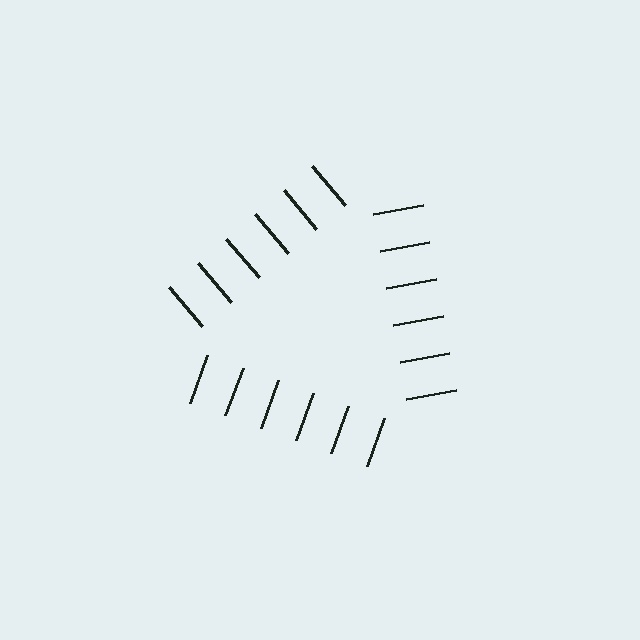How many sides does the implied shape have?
3 sides — the line-ends trace a triangle.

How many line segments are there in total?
18 — 6 along each of the 3 edges.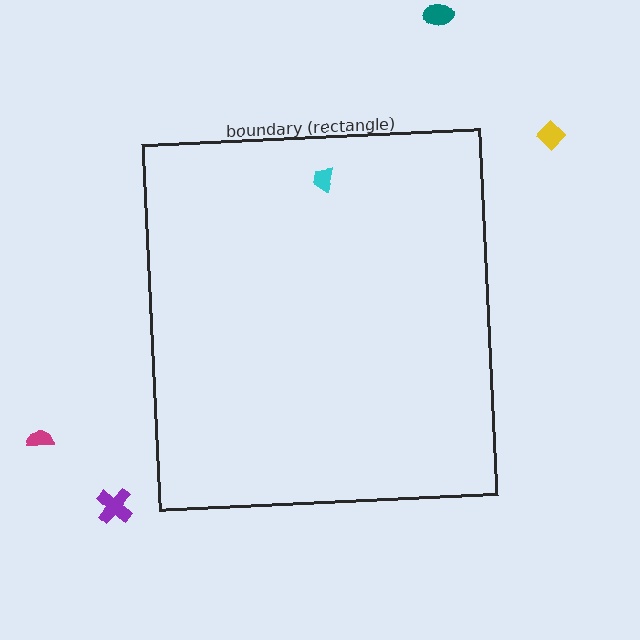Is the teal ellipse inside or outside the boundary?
Outside.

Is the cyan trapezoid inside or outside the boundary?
Inside.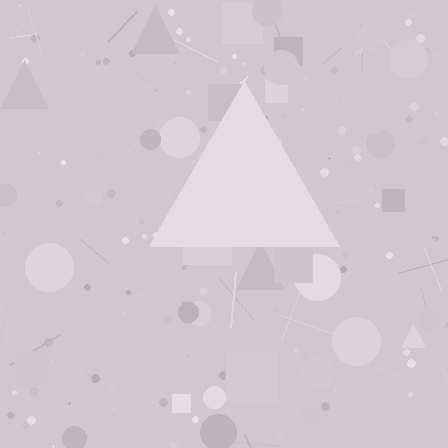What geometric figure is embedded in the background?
A triangle is embedded in the background.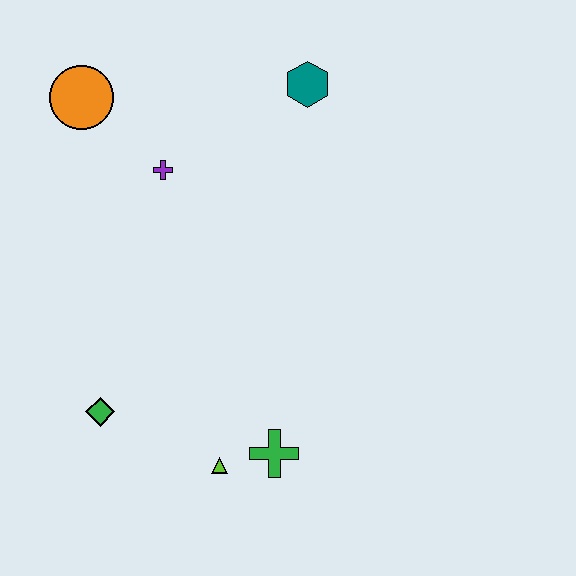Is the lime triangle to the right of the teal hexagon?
No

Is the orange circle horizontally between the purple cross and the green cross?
No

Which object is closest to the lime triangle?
The green cross is closest to the lime triangle.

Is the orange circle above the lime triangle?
Yes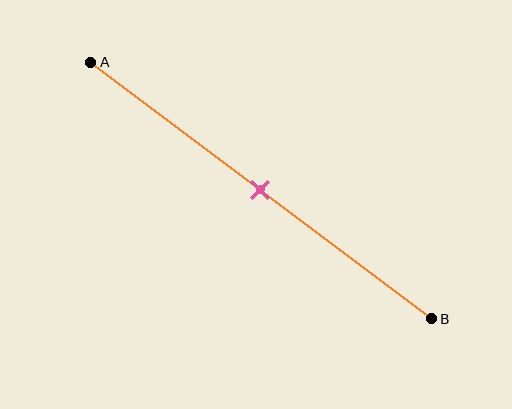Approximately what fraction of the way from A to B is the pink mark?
The pink mark is approximately 50% of the way from A to B.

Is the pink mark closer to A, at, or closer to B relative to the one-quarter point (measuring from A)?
The pink mark is closer to point B than the one-quarter point of segment AB.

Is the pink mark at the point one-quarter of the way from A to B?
No, the mark is at about 50% from A, not at the 25% one-quarter point.